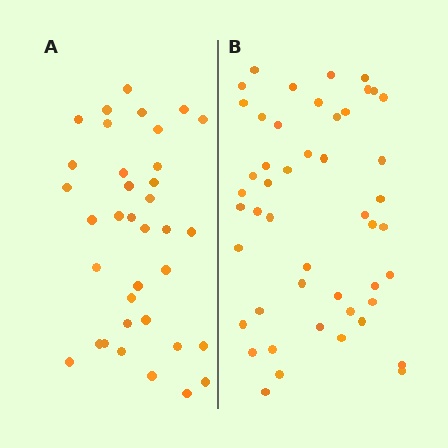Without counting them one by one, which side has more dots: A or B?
Region B (the right region) has more dots.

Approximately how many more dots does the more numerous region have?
Region B has roughly 12 or so more dots than region A.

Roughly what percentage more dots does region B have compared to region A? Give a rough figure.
About 35% more.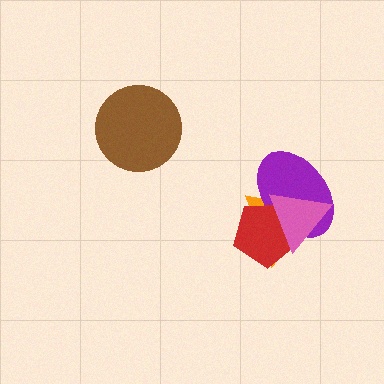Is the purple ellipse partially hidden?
Yes, it is partially covered by another shape.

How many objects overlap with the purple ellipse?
3 objects overlap with the purple ellipse.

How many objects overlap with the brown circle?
0 objects overlap with the brown circle.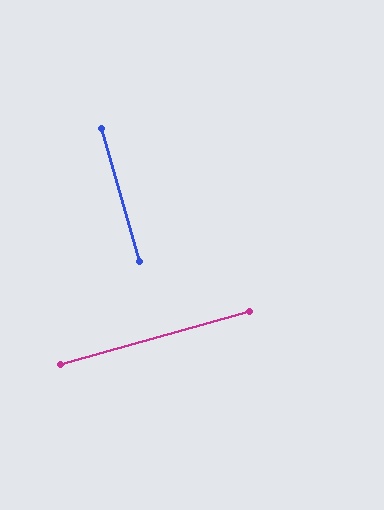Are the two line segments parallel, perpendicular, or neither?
Perpendicular — they meet at approximately 90°.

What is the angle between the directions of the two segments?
Approximately 90 degrees.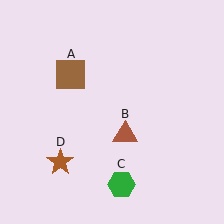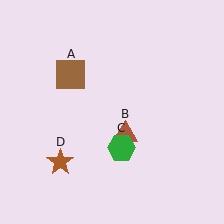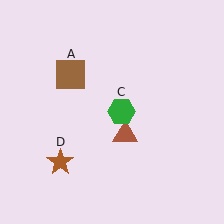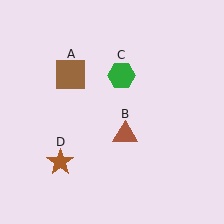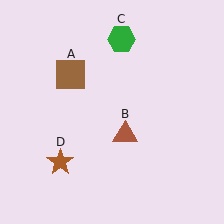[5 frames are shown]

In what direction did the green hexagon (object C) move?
The green hexagon (object C) moved up.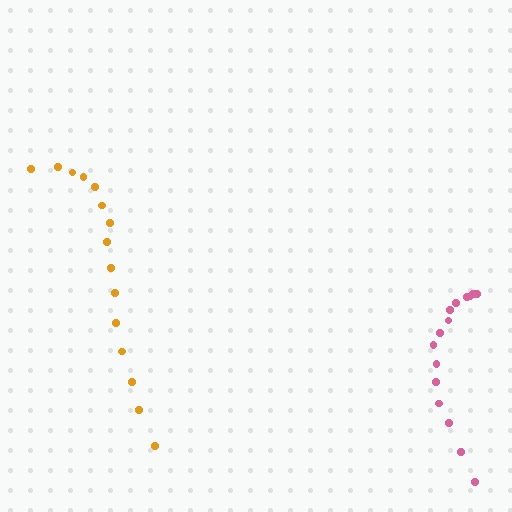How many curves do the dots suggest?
There are 2 distinct paths.